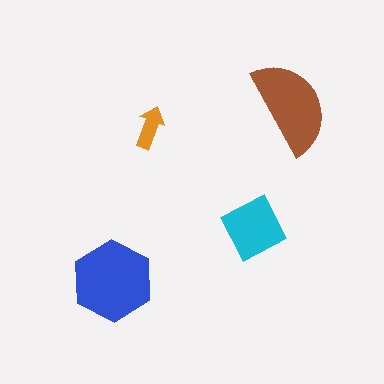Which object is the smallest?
The orange arrow.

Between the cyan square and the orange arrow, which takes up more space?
The cyan square.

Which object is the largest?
The blue hexagon.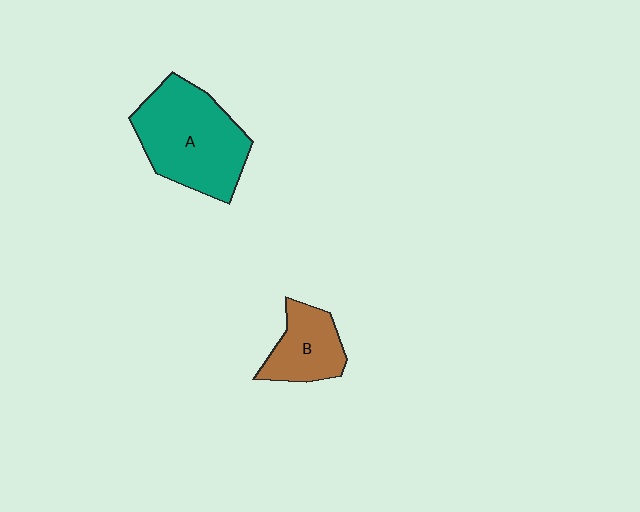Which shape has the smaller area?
Shape B (brown).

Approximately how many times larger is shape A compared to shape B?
Approximately 2.0 times.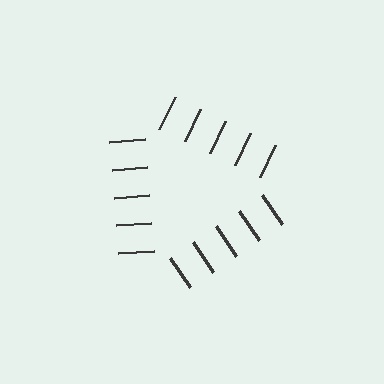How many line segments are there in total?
15 — 5 along each of the 3 edges.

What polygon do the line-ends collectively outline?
An illusory triangle — the line segments terminate on its edges but no continuous stroke is drawn.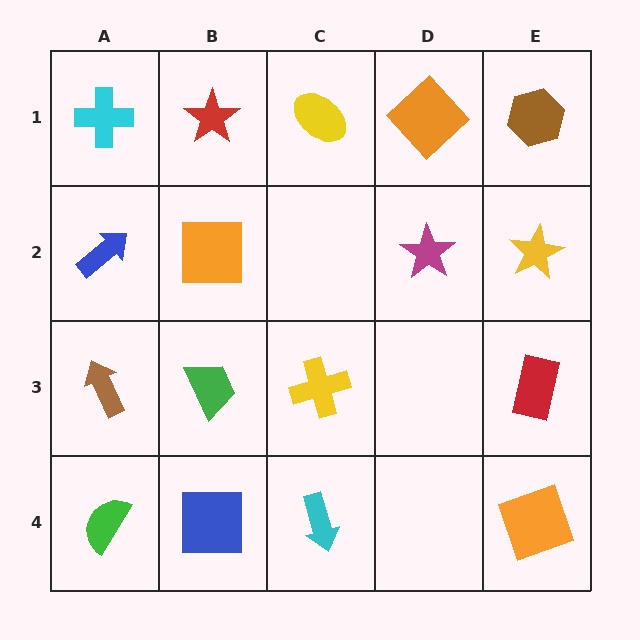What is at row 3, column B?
A green trapezoid.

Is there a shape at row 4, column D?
No, that cell is empty.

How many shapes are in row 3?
4 shapes.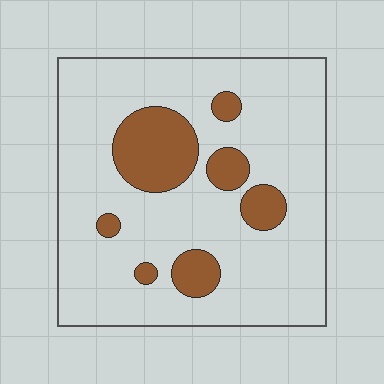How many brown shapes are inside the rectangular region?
7.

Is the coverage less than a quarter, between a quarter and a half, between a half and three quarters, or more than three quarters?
Less than a quarter.